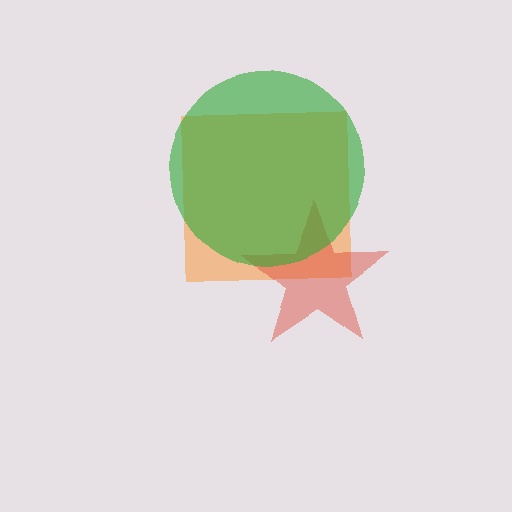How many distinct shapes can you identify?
There are 3 distinct shapes: an orange square, a red star, a green circle.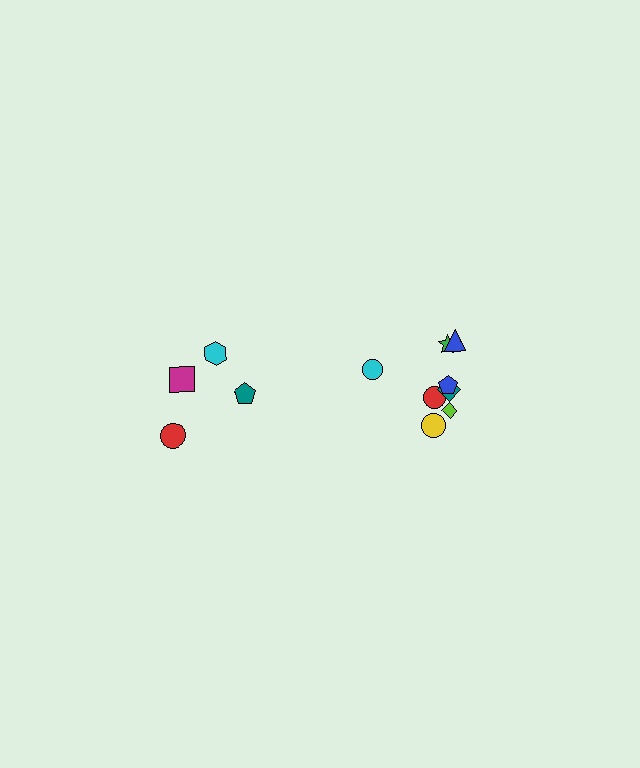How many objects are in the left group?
There are 4 objects.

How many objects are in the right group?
There are 8 objects.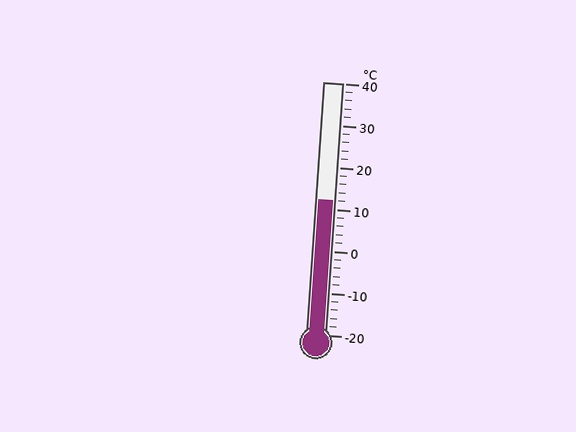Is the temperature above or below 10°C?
The temperature is above 10°C.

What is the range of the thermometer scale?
The thermometer scale ranges from -20°C to 40°C.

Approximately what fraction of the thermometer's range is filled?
The thermometer is filled to approximately 55% of its range.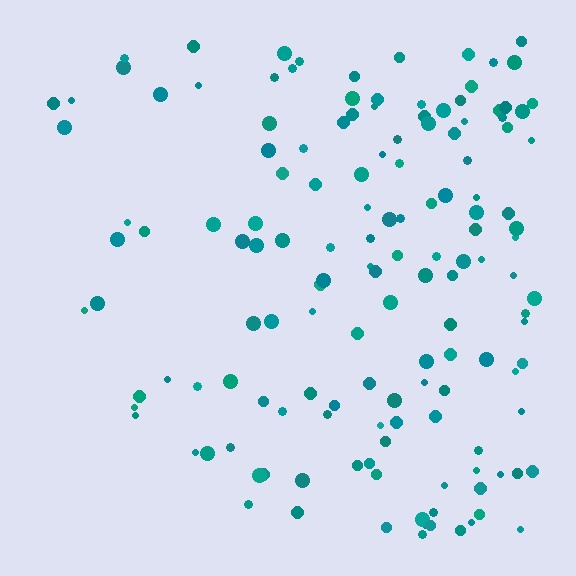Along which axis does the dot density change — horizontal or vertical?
Horizontal.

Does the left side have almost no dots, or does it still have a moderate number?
Still a moderate number, just noticeably fewer than the right.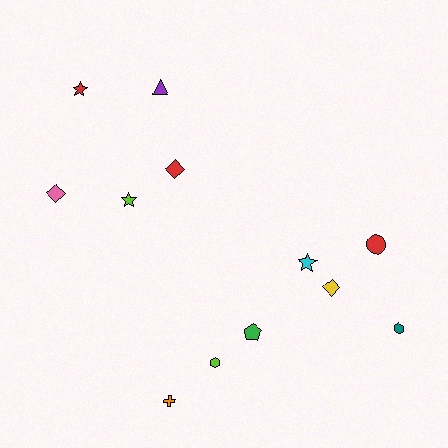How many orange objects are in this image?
There is 1 orange object.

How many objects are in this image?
There are 12 objects.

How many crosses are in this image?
There is 1 cross.